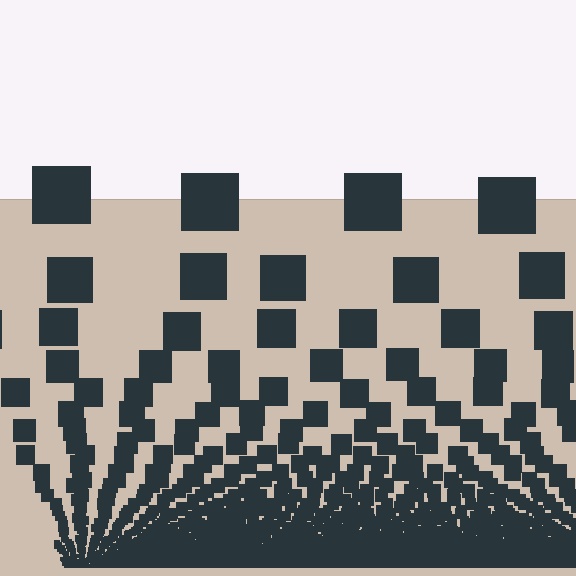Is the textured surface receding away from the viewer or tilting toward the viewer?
The surface appears to tilt toward the viewer. Texture elements get larger and sparser toward the top.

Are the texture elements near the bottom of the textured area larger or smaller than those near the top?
Smaller. The gradient is inverted — elements near the bottom are smaller and denser.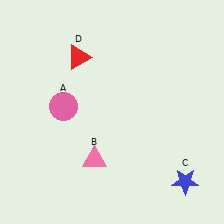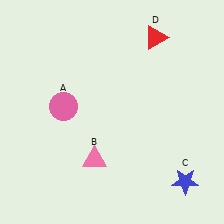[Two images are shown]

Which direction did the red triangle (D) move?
The red triangle (D) moved right.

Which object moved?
The red triangle (D) moved right.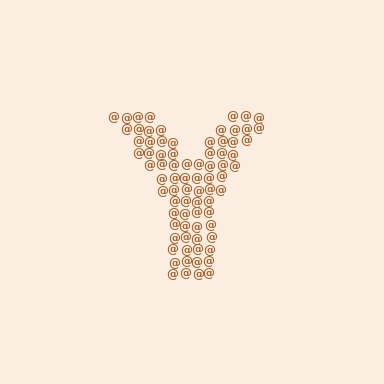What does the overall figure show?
The overall figure shows the letter Y.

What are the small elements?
The small elements are at signs.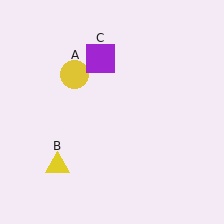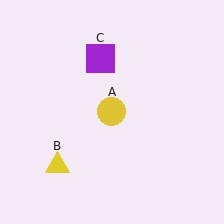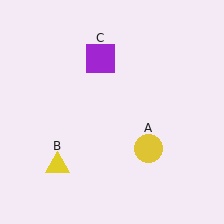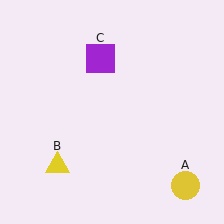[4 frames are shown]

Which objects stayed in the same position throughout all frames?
Yellow triangle (object B) and purple square (object C) remained stationary.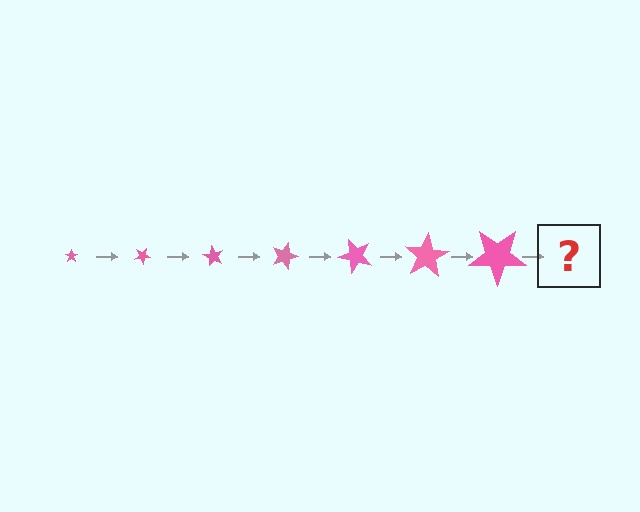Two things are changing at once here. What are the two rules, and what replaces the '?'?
The two rules are that the star grows larger each step and it rotates 30 degrees each step. The '?' should be a star, larger than the previous one and rotated 210 degrees from the start.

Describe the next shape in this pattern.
It should be a star, larger than the previous one and rotated 210 degrees from the start.